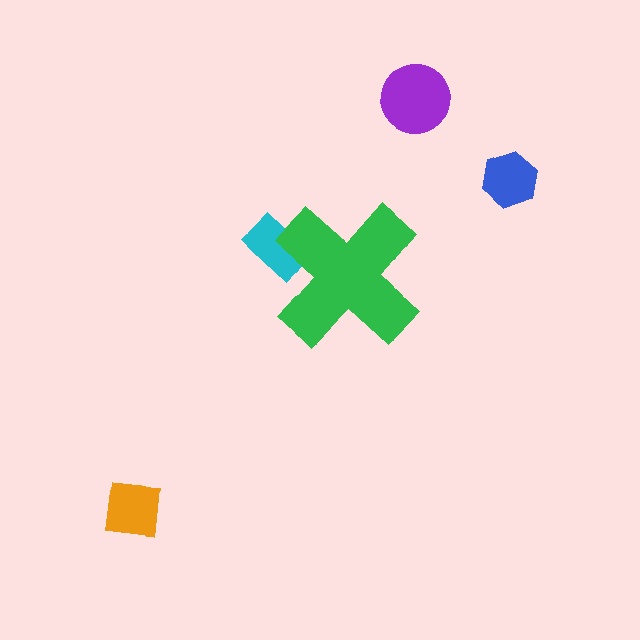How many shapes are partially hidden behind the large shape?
1 shape is partially hidden.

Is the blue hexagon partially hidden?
No, the blue hexagon is fully visible.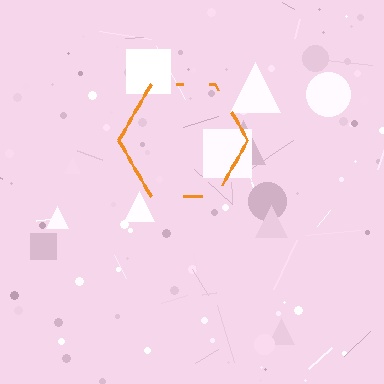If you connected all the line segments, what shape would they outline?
They would outline a hexagon.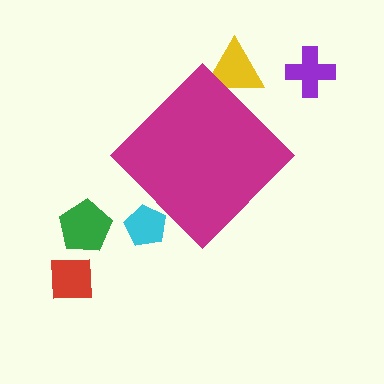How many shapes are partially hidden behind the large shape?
2 shapes are partially hidden.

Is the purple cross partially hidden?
No, the purple cross is fully visible.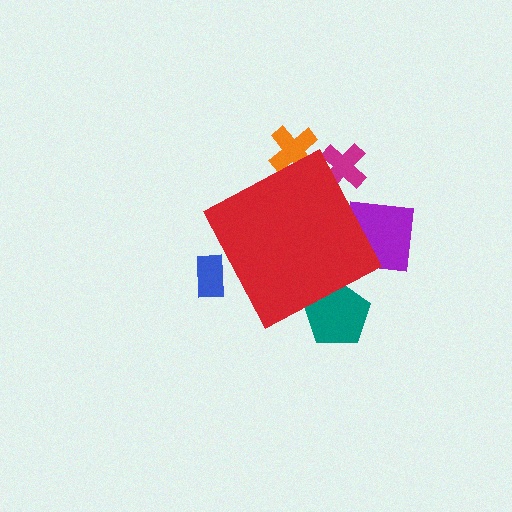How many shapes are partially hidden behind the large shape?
5 shapes are partially hidden.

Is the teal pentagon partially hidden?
Yes, the teal pentagon is partially hidden behind the red diamond.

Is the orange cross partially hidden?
Yes, the orange cross is partially hidden behind the red diamond.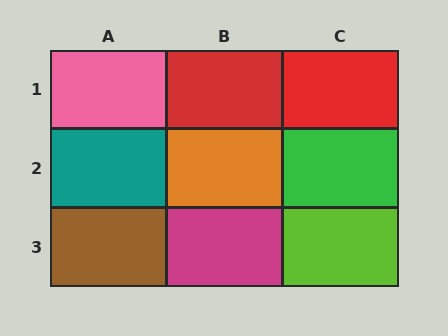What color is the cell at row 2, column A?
Teal.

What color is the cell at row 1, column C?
Red.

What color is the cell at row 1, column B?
Red.